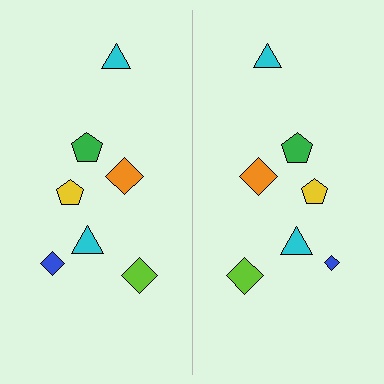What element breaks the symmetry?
The blue diamond on the right side has a different size than its mirror counterpart.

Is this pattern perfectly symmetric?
No, the pattern is not perfectly symmetric. The blue diamond on the right side has a different size than its mirror counterpart.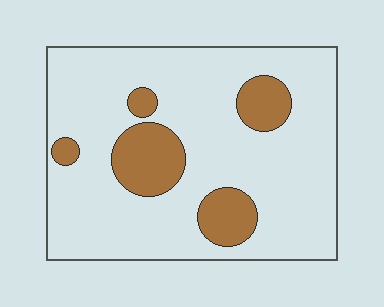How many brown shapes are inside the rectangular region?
5.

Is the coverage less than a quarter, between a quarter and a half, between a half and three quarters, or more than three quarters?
Less than a quarter.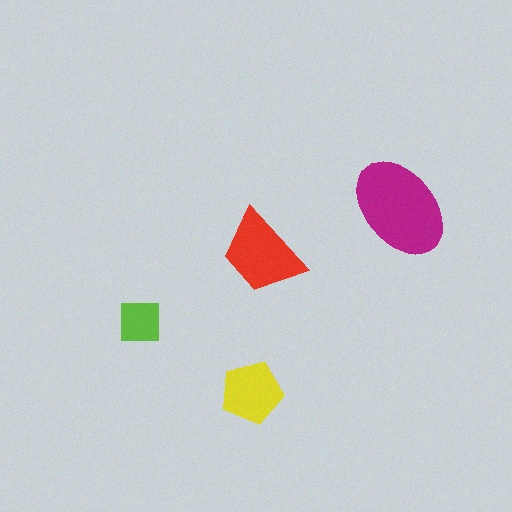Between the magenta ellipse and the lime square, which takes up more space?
The magenta ellipse.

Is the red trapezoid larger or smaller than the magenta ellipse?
Smaller.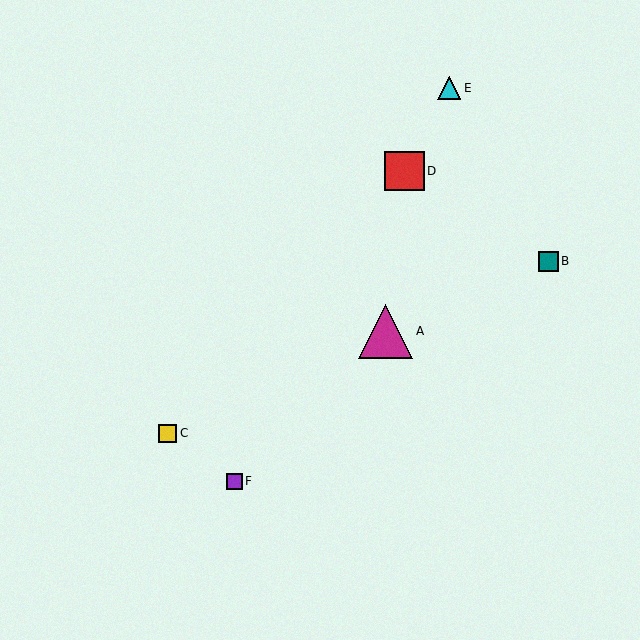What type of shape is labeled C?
Shape C is a yellow square.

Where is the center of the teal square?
The center of the teal square is at (549, 262).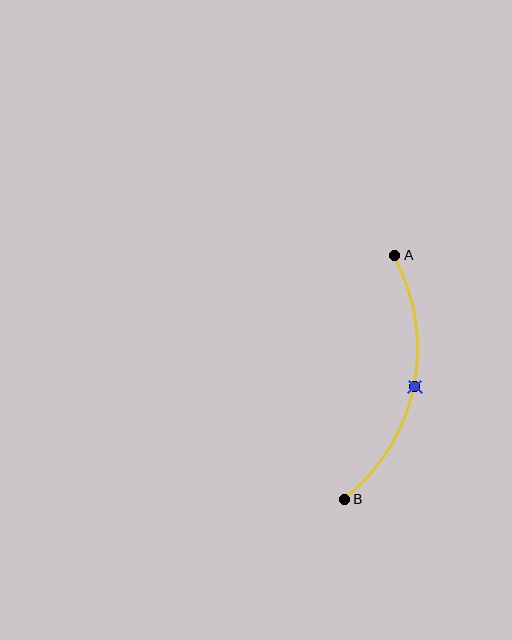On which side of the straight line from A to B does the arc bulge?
The arc bulges to the right of the straight line connecting A and B.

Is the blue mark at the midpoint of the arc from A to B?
Yes. The blue mark lies on the arc at equal arc-length from both A and B — it is the arc midpoint.